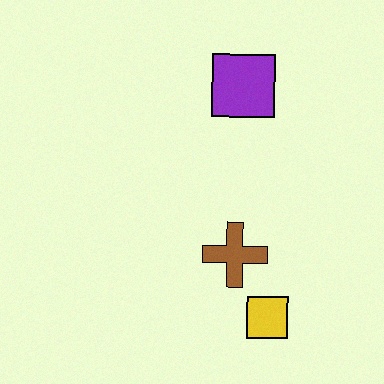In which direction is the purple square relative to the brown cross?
The purple square is above the brown cross.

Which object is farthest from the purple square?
The yellow square is farthest from the purple square.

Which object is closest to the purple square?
The brown cross is closest to the purple square.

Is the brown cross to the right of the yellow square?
No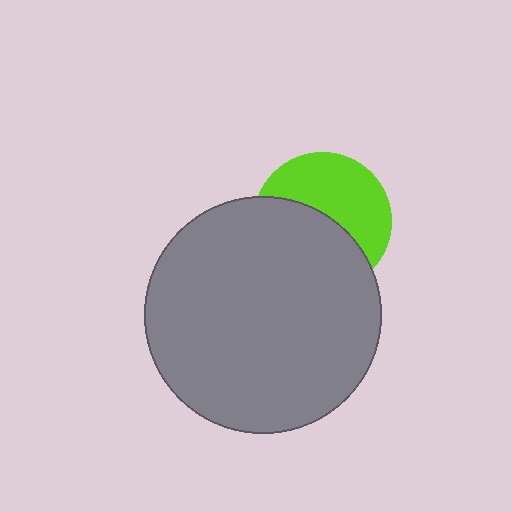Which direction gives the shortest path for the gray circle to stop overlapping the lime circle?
Moving down gives the shortest separation.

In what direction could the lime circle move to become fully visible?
The lime circle could move up. That would shift it out from behind the gray circle entirely.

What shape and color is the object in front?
The object in front is a gray circle.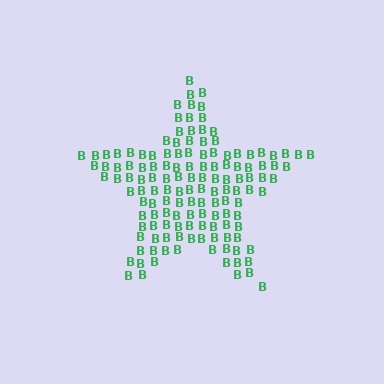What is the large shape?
The large shape is a star.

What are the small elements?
The small elements are letter B's.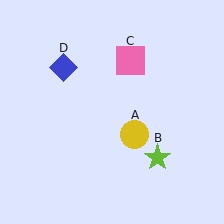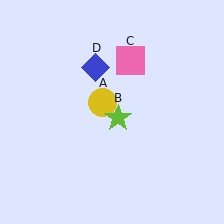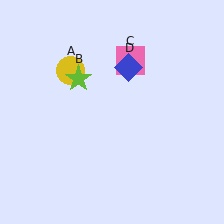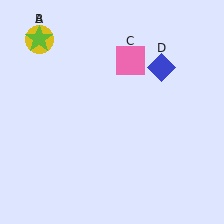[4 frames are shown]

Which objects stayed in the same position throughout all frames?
Pink square (object C) remained stationary.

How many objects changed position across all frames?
3 objects changed position: yellow circle (object A), lime star (object B), blue diamond (object D).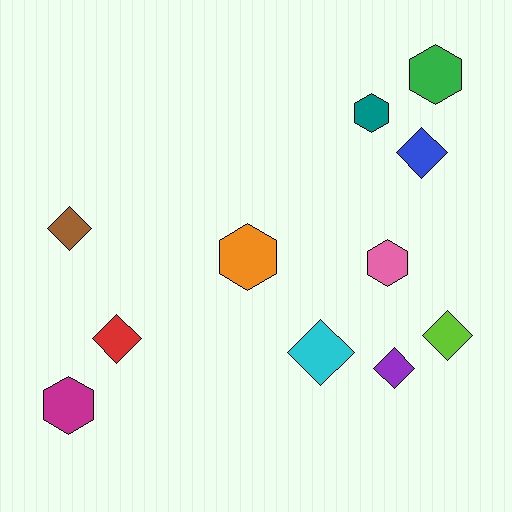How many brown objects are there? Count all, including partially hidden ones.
There is 1 brown object.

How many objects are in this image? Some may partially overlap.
There are 11 objects.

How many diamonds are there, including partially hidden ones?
There are 6 diamonds.